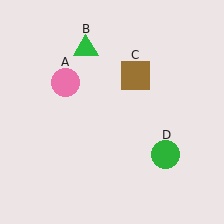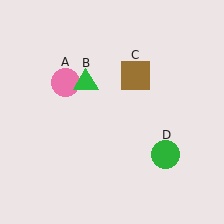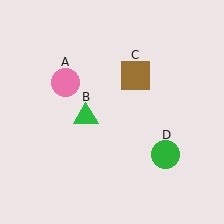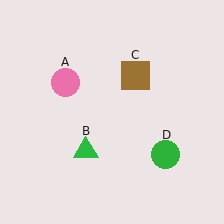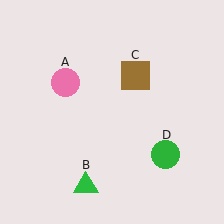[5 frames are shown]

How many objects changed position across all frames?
1 object changed position: green triangle (object B).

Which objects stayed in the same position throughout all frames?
Pink circle (object A) and brown square (object C) and green circle (object D) remained stationary.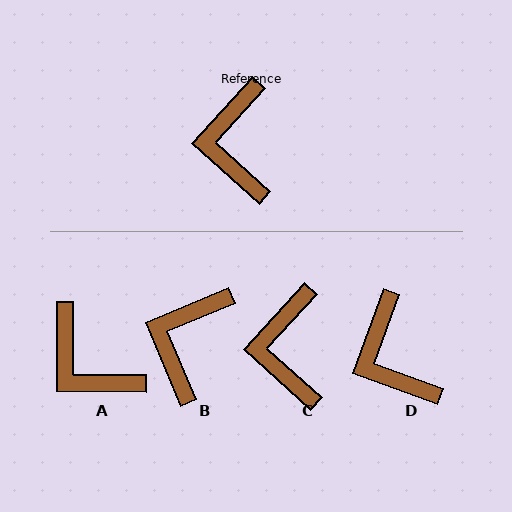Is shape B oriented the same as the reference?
No, it is off by about 25 degrees.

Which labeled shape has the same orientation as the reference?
C.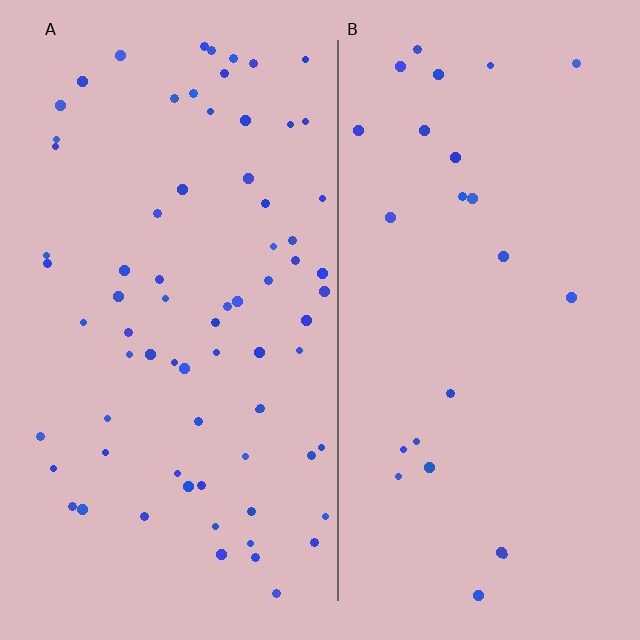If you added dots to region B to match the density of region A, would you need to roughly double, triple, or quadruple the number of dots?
Approximately triple.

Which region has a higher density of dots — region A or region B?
A (the left).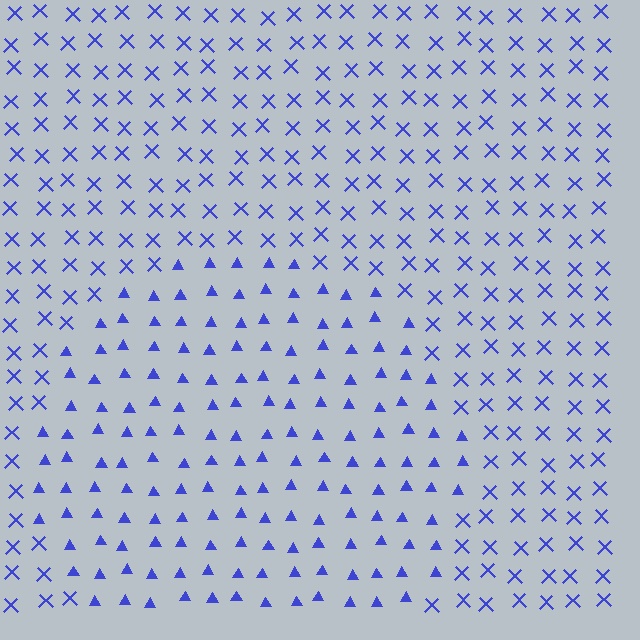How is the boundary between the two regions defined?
The boundary is defined by a change in element shape: triangles inside vs. X marks outside. All elements share the same color and spacing.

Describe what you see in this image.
The image is filled with small blue elements arranged in a uniform grid. A circle-shaped region contains triangles, while the surrounding area contains X marks. The boundary is defined purely by the change in element shape.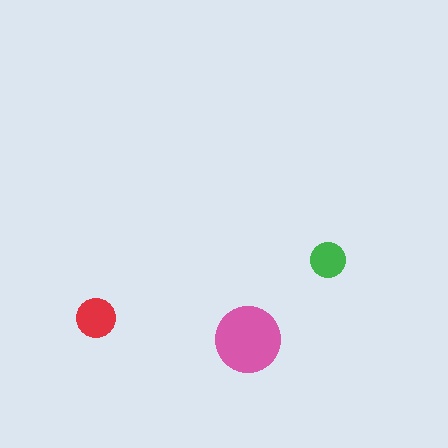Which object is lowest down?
The pink circle is bottommost.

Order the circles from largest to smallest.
the pink one, the red one, the green one.